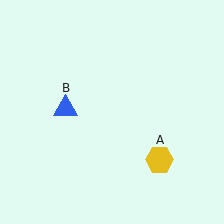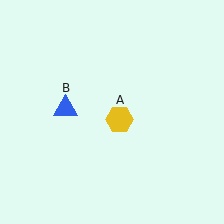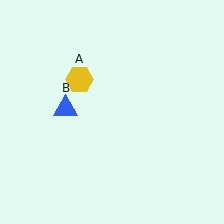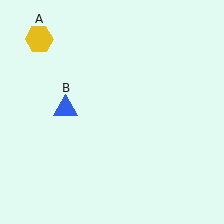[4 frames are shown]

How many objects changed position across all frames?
1 object changed position: yellow hexagon (object A).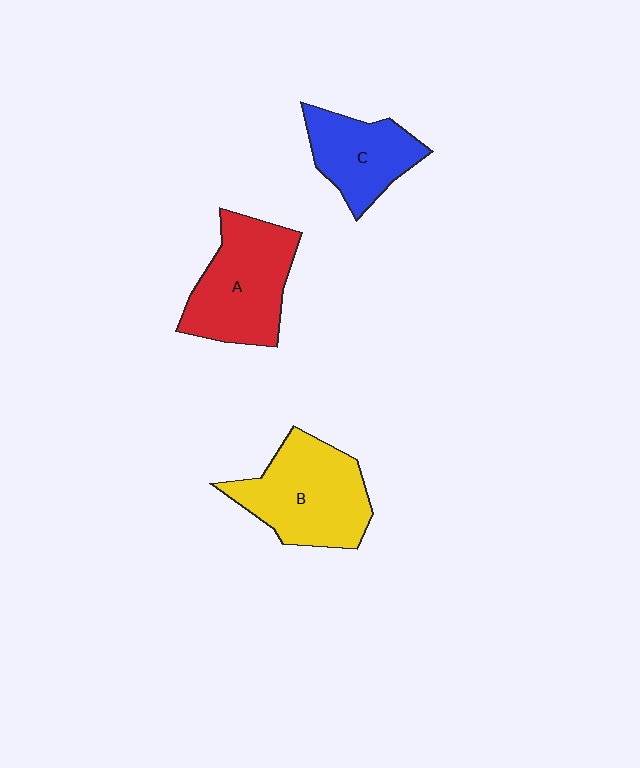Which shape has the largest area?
Shape B (yellow).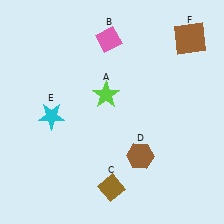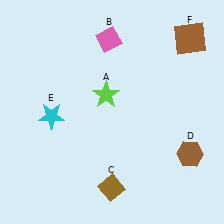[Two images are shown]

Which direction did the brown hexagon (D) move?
The brown hexagon (D) moved right.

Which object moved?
The brown hexagon (D) moved right.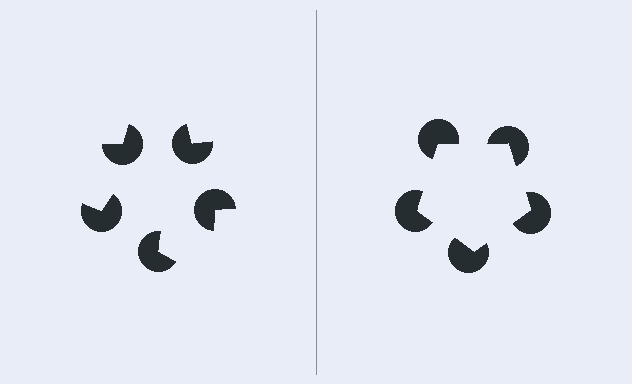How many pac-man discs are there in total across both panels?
10 — 5 on each side.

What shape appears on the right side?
An illusory pentagon.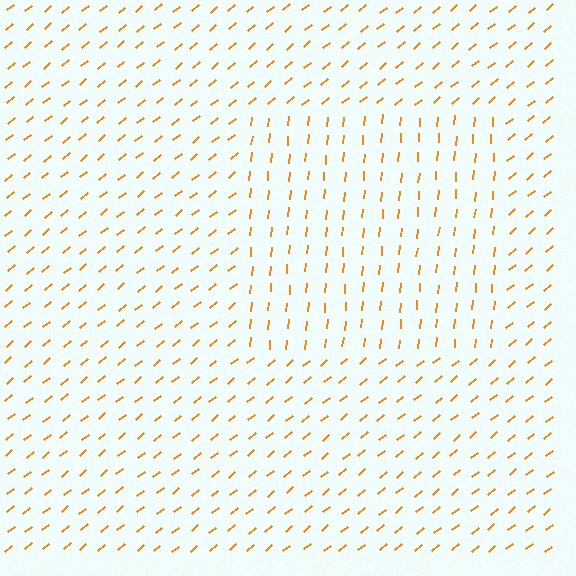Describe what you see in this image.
The image is filled with small orange line segments. A rectangle region in the image has lines oriented differently from the surrounding lines, creating a visible texture boundary.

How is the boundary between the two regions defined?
The boundary is defined purely by a change in line orientation (approximately 45 degrees difference). All lines are the same color and thickness.